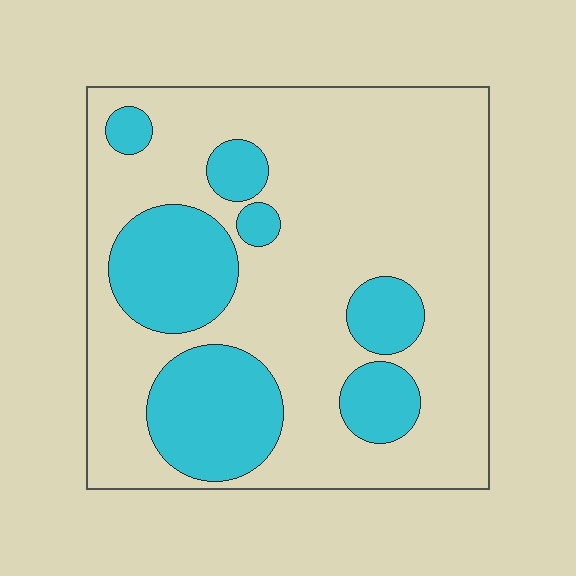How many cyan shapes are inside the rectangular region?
7.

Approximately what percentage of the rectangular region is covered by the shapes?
Approximately 30%.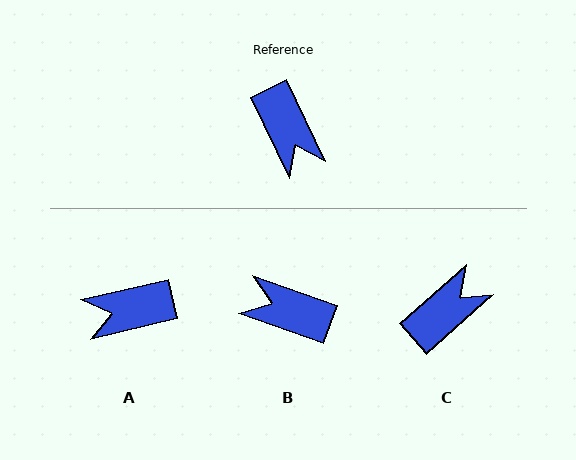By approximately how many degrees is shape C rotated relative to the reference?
Approximately 106 degrees counter-clockwise.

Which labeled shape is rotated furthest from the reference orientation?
B, about 135 degrees away.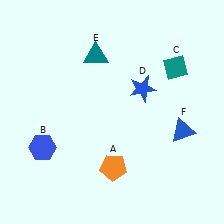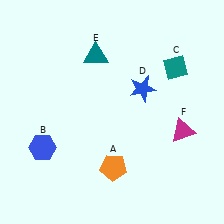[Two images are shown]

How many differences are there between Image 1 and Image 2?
There is 1 difference between the two images.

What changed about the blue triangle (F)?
In Image 1, F is blue. In Image 2, it changed to magenta.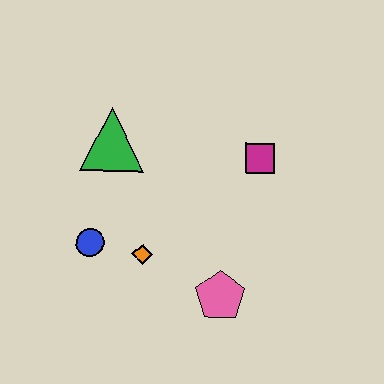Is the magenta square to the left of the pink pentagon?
No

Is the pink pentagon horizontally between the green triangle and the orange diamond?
No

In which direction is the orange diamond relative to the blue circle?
The orange diamond is to the right of the blue circle.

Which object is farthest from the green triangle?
The pink pentagon is farthest from the green triangle.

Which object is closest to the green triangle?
The blue circle is closest to the green triangle.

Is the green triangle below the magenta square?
No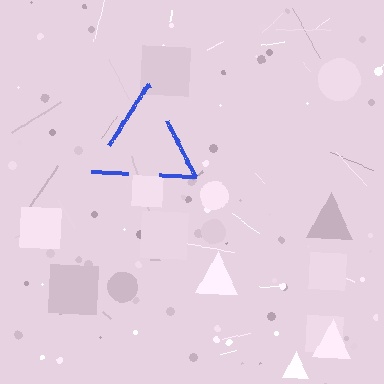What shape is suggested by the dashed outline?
The dashed outline suggests a triangle.